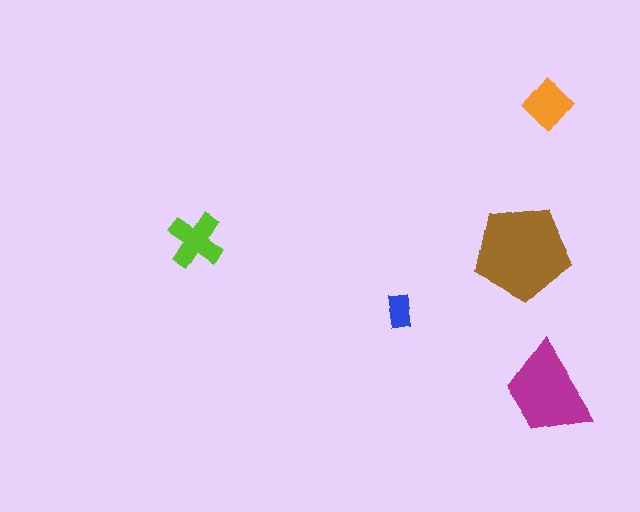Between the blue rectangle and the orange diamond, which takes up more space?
The orange diamond.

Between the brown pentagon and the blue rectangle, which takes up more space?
The brown pentagon.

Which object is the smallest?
The blue rectangle.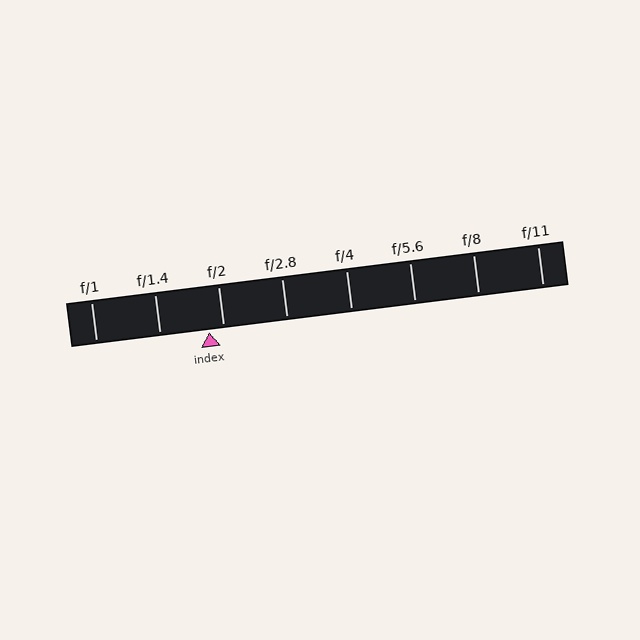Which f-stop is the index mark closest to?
The index mark is closest to f/2.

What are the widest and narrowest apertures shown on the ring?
The widest aperture shown is f/1 and the narrowest is f/11.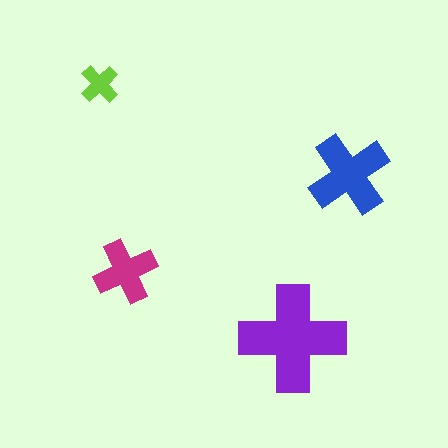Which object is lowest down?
The purple cross is bottommost.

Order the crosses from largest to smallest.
the purple one, the blue one, the magenta one, the lime one.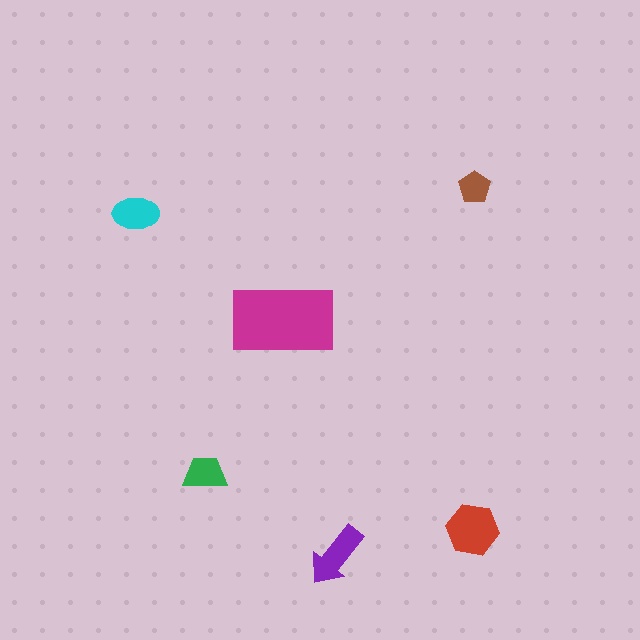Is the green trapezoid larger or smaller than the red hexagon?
Smaller.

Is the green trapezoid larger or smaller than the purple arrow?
Smaller.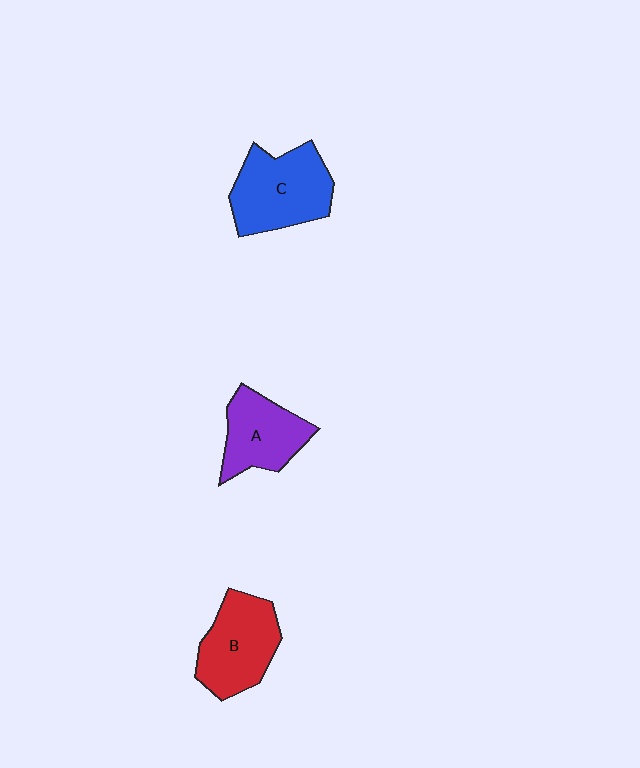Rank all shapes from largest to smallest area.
From largest to smallest: C (blue), B (red), A (purple).